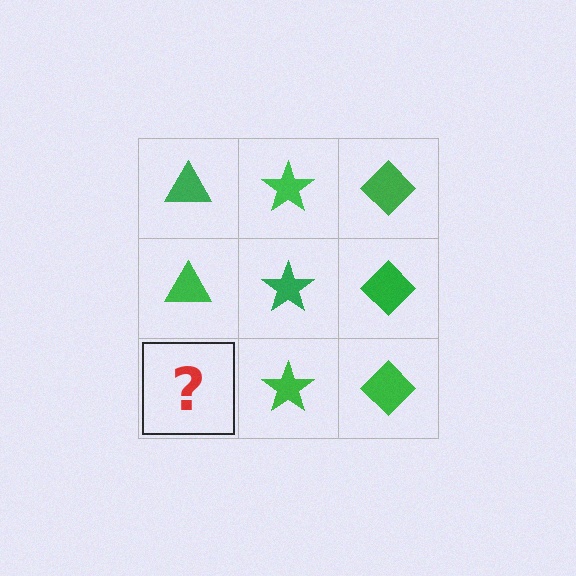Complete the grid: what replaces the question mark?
The question mark should be replaced with a green triangle.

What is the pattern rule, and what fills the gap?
The rule is that each column has a consistent shape. The gap should be filled with a green triangle.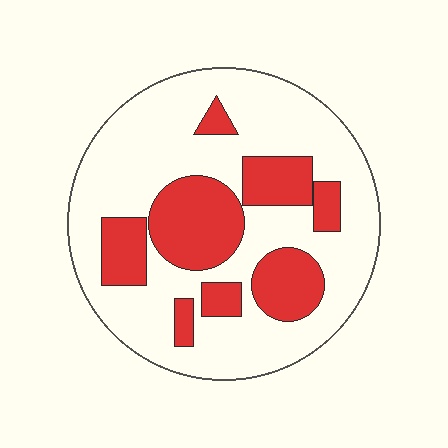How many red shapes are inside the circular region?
8.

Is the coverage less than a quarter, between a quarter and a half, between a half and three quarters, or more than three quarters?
Between a quarter and a half.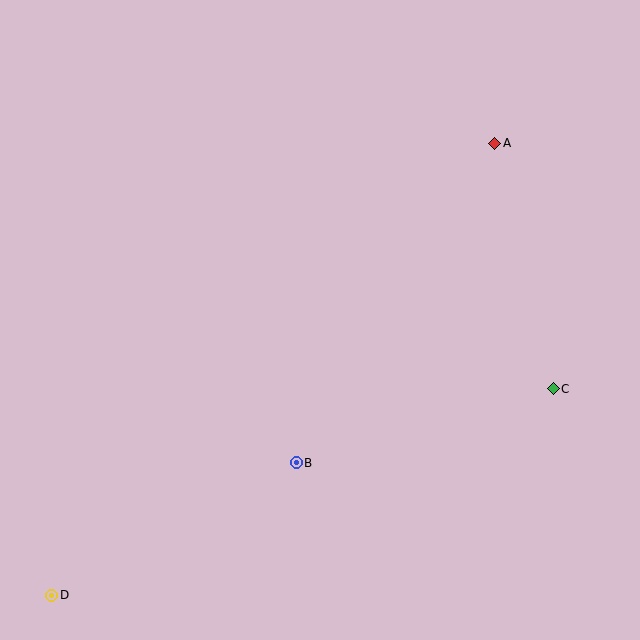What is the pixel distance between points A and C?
The distance between A and C is 252 pixels.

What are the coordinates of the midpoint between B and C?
The midpoint between B and C is at (425, 426).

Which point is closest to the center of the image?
Point B at (296, 463) is closest to the center.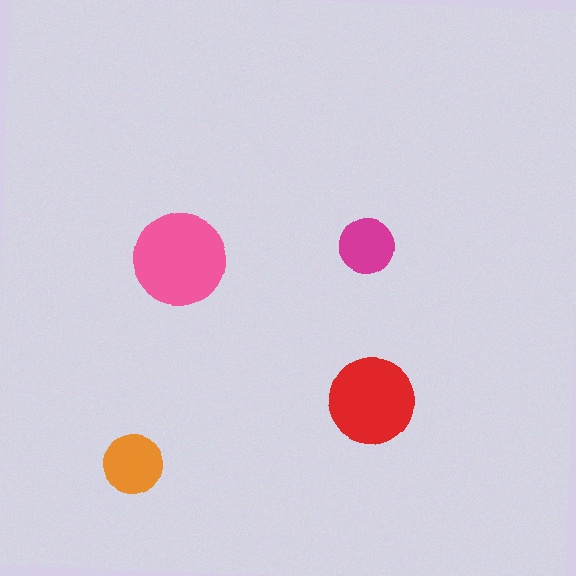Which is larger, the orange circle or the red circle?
The red one.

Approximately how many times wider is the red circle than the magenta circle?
About 1.5 times wider.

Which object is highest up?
The magenta circle is topmost.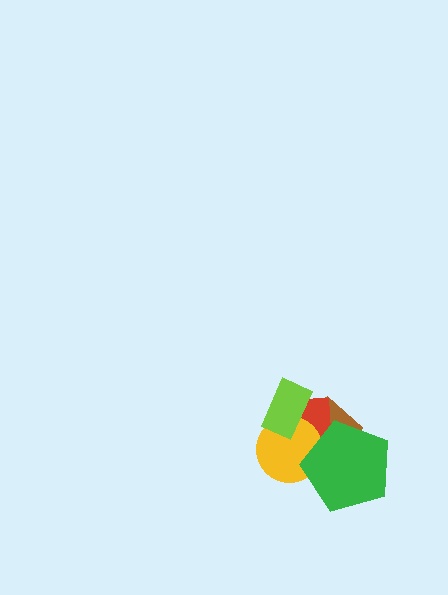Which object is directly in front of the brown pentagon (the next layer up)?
The red rectangle is directly in front of the brown pentagon.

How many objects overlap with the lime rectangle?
3 objects overlap with the lime rectangle.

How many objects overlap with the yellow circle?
4 objects overlap with the yellow circle.